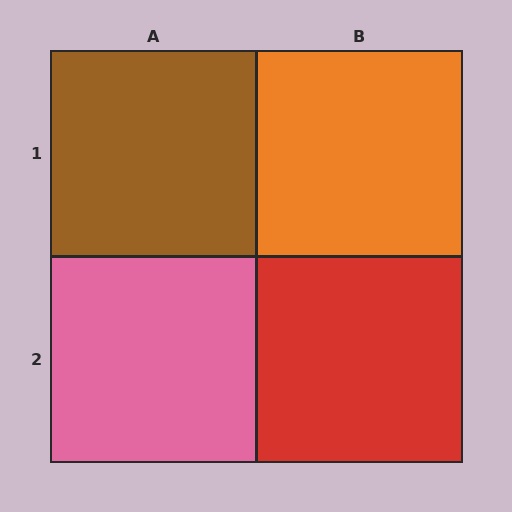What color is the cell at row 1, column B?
Orange.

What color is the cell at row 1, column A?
Brown.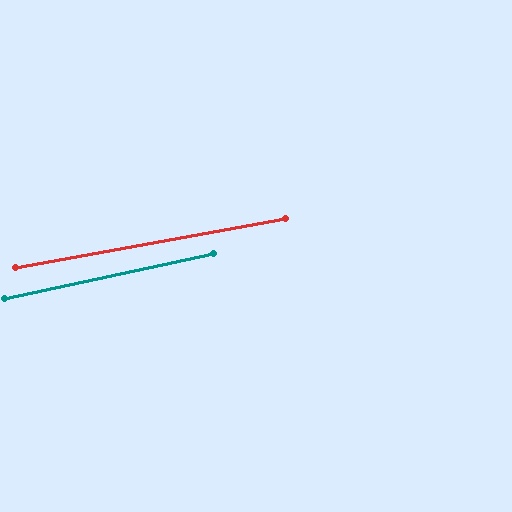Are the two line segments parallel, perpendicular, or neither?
Parallel — their directions differ by only 1.9°.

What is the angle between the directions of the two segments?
Approximately 2 degrees.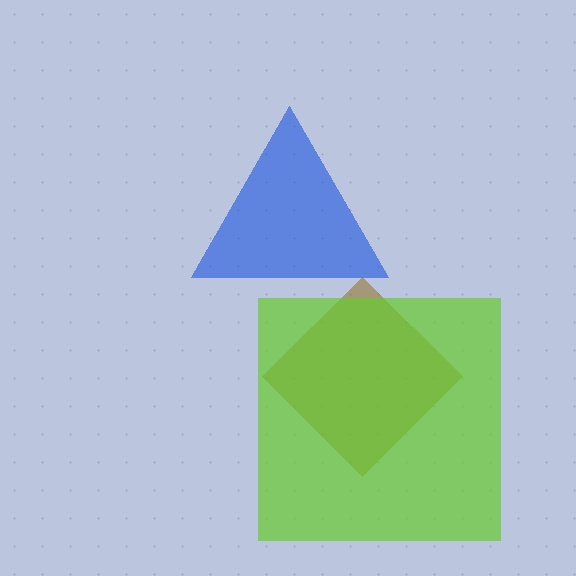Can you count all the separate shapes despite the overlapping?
Yes, there are 3 separate shapes.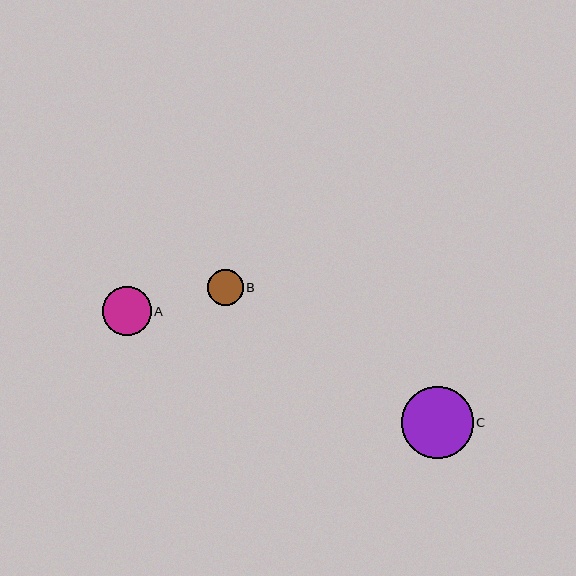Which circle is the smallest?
Circle B is the smallest with a size of approximately 36 pixels.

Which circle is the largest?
Circle C is the largest with a size of approximately 72 pixels.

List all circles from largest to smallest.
From largest to smallest: C, A, B.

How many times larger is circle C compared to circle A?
Circle C is approximately 1.5 times the size of circle A.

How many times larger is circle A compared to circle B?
Circle A is approximately 1.4 times the size of circle B.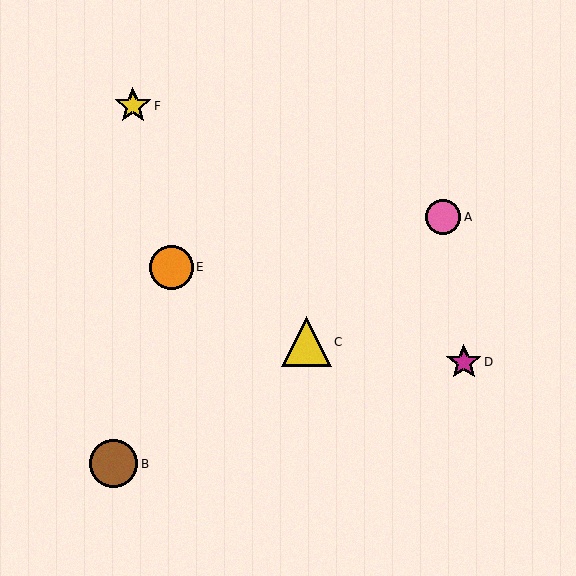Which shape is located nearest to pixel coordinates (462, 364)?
The magenta star (labeled D) at (464, 362) is nearest to that location.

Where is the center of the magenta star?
The center of the magenta star is at (464, 362).